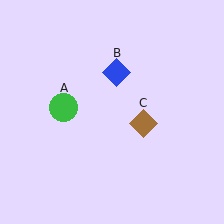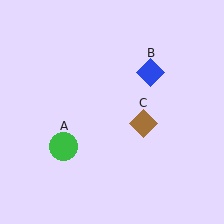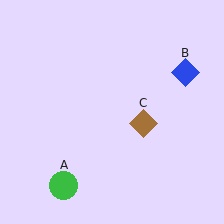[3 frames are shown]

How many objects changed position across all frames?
2 objects changed position: green circle (object A), blue diamond (object B).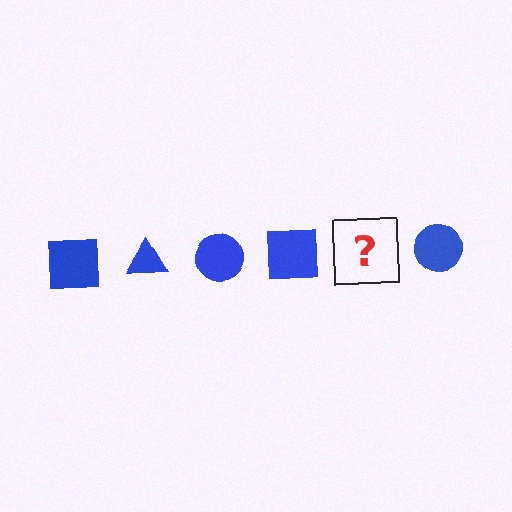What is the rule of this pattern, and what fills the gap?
The rule is that the pattern cycles through square, triangle, circle shapes in blue. The gap should be filled with a blue triangle.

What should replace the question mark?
The question mark should be replaced with a blue triangle.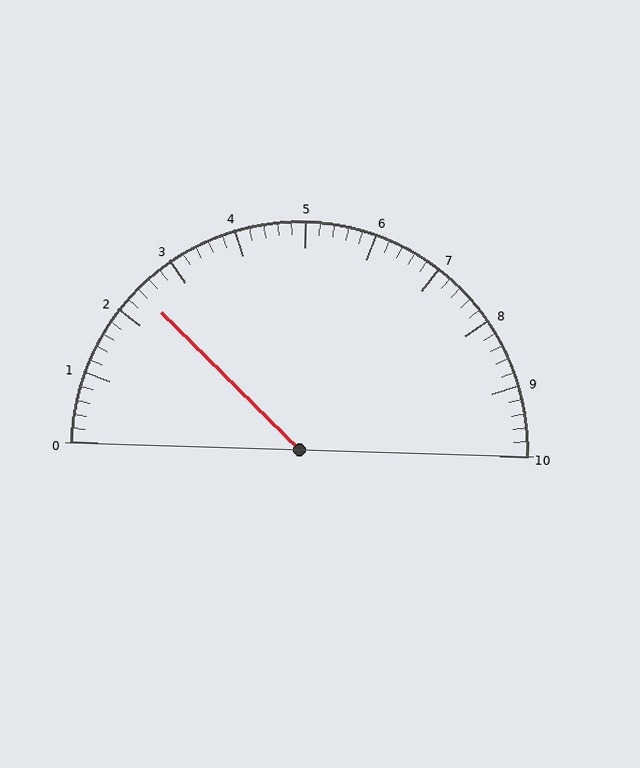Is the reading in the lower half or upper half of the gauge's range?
The reading is in the lower half of the range (0 to 10).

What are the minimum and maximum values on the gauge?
The gauge ranges from 0 to 10.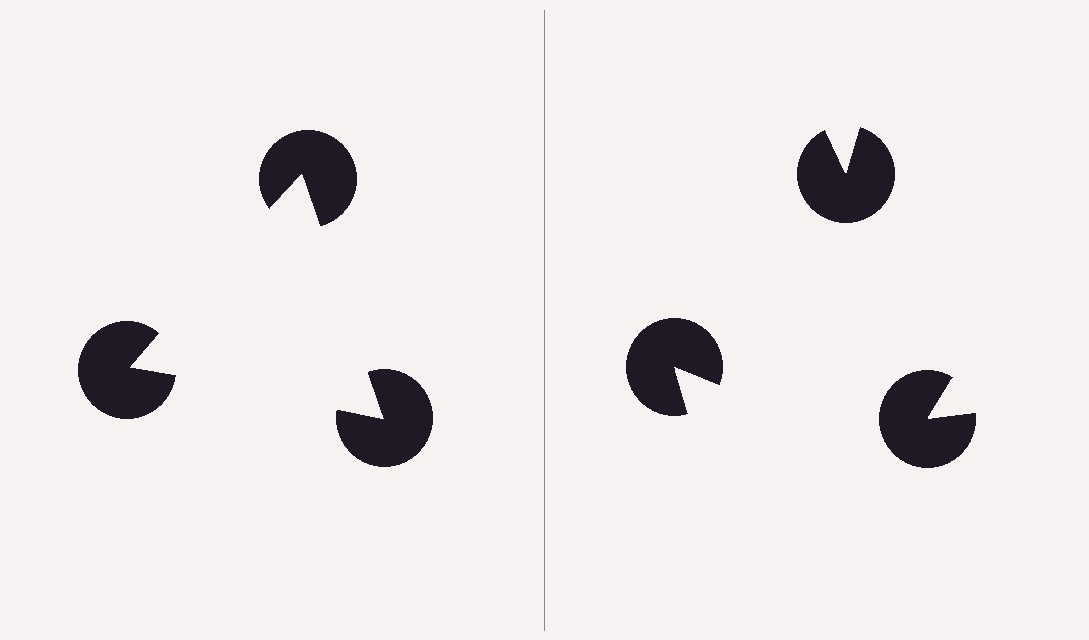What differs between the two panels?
The pac-man discs are positioned identically on both sides; only the wedge orientations differ. On the left they align to a triangle; on the right they are misaligned.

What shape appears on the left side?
An illusory triangle.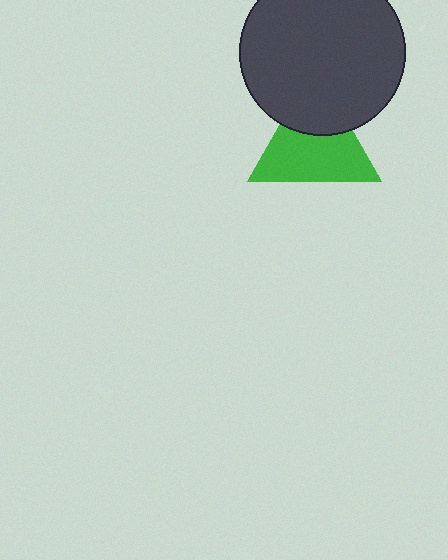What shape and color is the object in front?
The object in front is a dark gray circle.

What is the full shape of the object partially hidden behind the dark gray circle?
The partially hidden object is a green triangle.